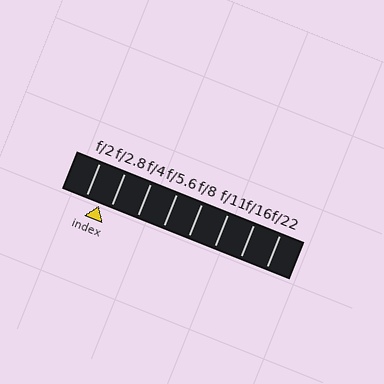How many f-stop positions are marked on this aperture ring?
There are 8 f-stop positions marked.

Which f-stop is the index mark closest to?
The index mark is closest to f/2.8.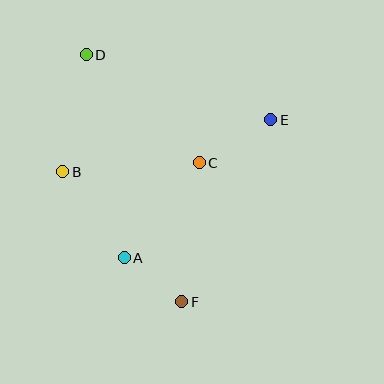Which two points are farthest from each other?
Points D and F are farthest from each other.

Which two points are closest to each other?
Points A and F are closest to each other.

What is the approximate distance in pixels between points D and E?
The distance between D and E is approximately 196 pixels.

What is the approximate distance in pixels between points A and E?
The distance between A and E is approximately 201 pixels.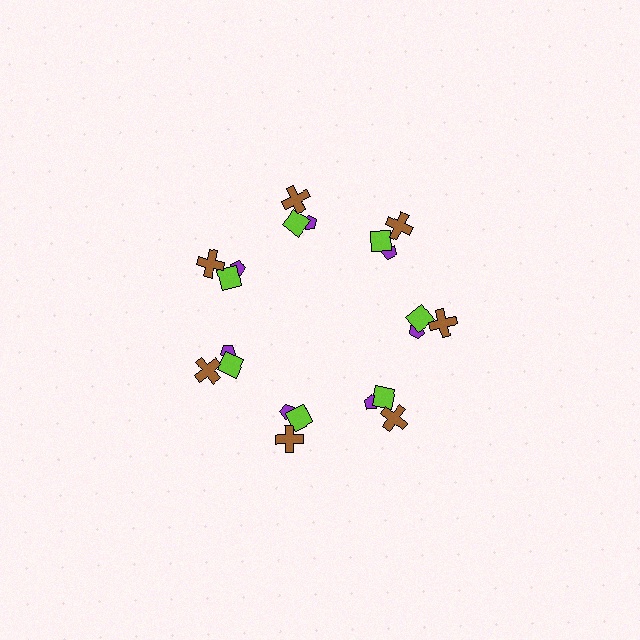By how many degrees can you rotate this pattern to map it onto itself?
The pattern maps onto itself every 51 degrees of rotation.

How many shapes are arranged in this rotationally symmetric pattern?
There are 21 shapes, arranged in 7 groups of 3.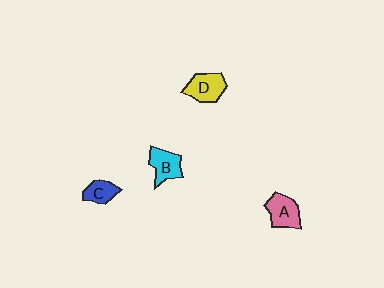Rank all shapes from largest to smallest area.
From largest to smallest: D (yellow), A (pink), B (cyan), C (blue).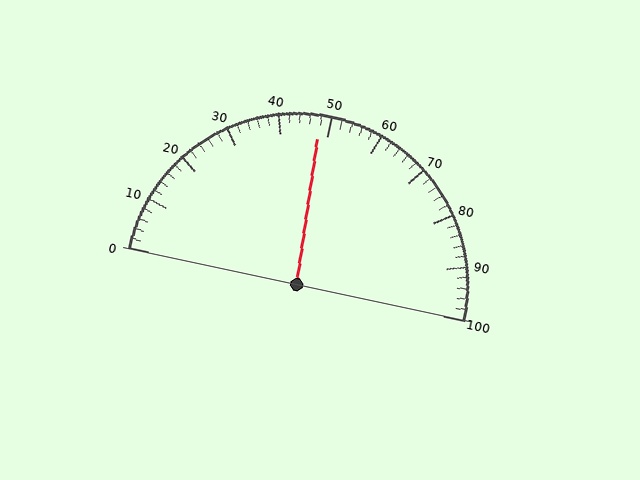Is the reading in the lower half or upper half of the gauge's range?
The reading is in the lower half of the range (0 to 100).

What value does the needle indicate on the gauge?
The needle indicates approximately 48.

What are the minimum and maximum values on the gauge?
The gauge ranges from 0 to 100.